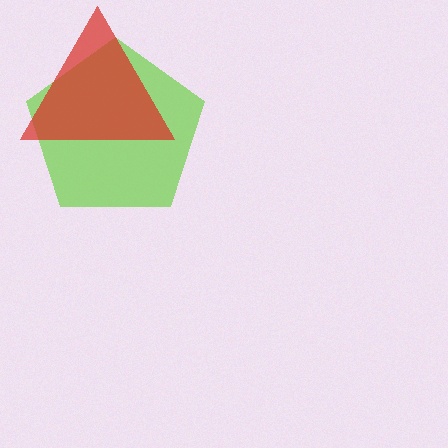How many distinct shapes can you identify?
There are 2 distinct shapes: a lime pentagon, a red triangle.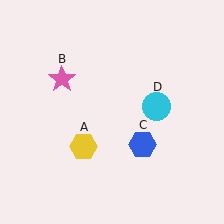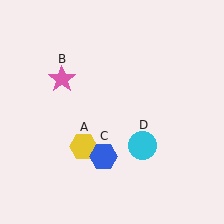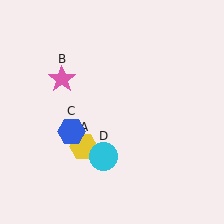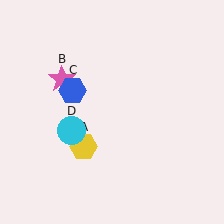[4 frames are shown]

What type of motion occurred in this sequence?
The blue hexagon (object C), cyan circle (object D) rotated clockwise around the center of the scene.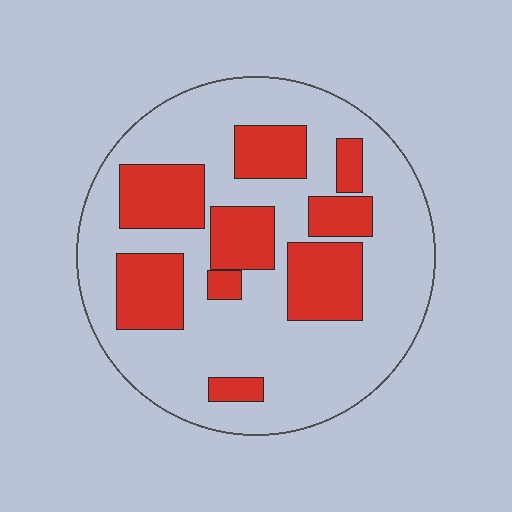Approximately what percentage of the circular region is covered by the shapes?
Approximately 30%.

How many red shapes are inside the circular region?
9.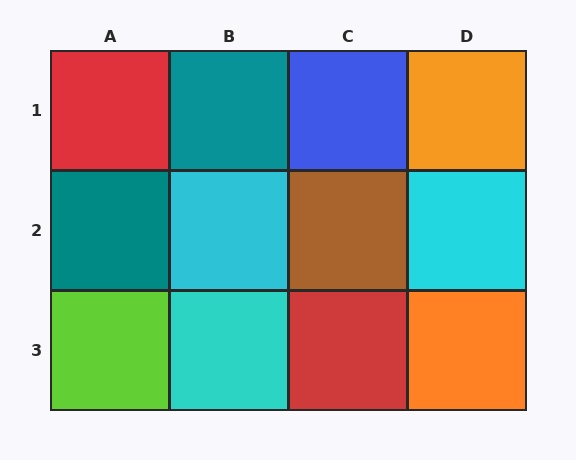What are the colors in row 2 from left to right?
Teal, cyan, brown, cyan.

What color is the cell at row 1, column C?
Blue.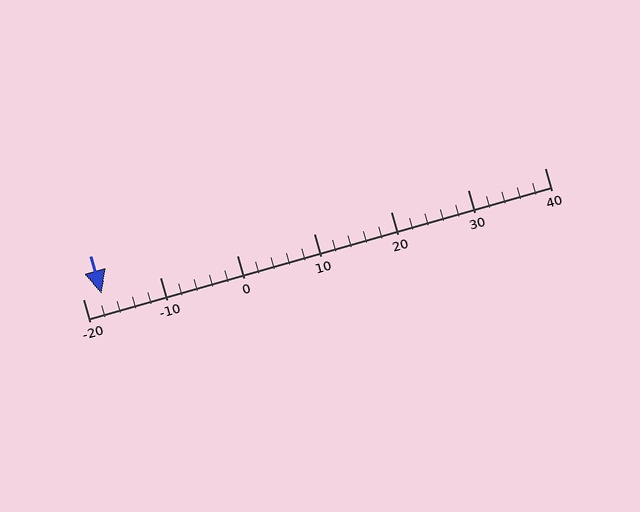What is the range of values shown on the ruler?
The ruler shows values from -20 to 40.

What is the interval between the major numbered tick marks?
The major tick marks are spaced 10 units apart.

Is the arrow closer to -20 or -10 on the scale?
The arrow is closer to -20.